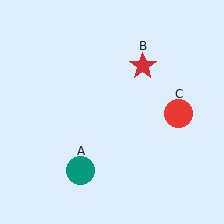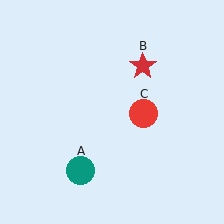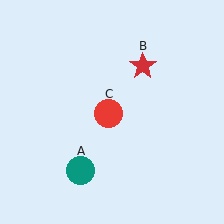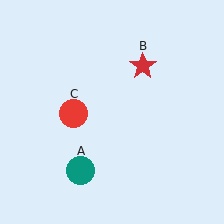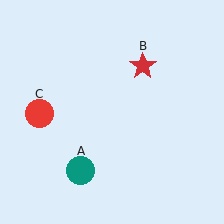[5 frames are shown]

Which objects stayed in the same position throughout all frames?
Teal circle (object A) and red star (object B) remained stationary.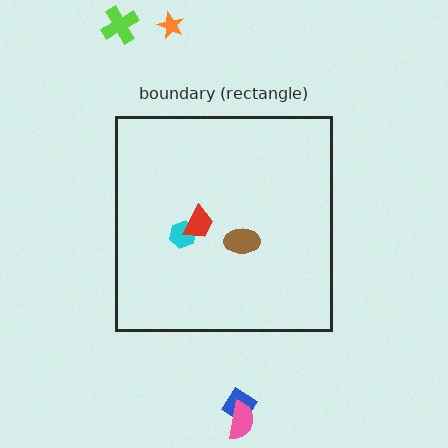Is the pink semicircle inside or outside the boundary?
Outside.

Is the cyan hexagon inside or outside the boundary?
Inside.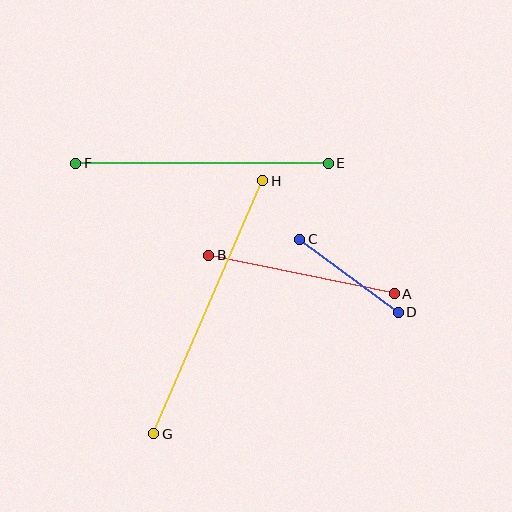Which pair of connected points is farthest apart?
Points G and H are farthest apart.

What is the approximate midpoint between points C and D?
The midpoint is at approximately (349, 276) pixels.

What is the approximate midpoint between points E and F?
The midpoint is at approximately (202, 163) pixels.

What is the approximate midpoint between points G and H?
The midpoint is at approximately (208, 307) pixels.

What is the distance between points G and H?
The distance is approximately 276 pixels.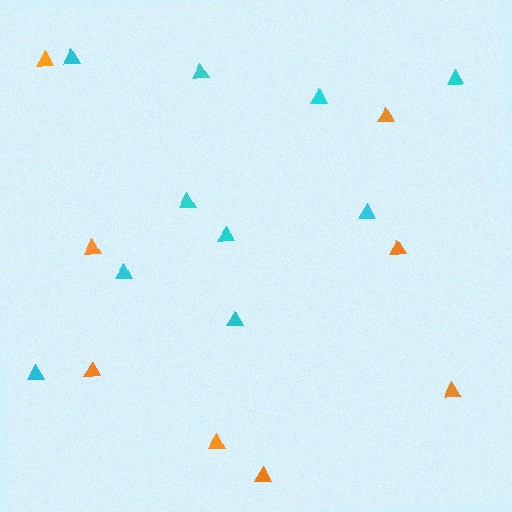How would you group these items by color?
There are 2 groups: one group of orange triangles (8) and one group of cyan triangles (10).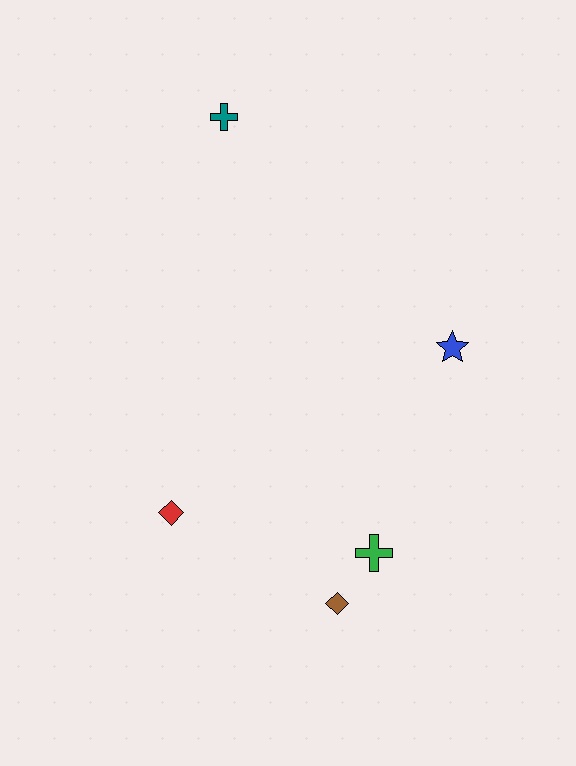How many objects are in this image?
There are 5 objects.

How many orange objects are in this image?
There are no orange objects.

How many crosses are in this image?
There are 2 crosses.